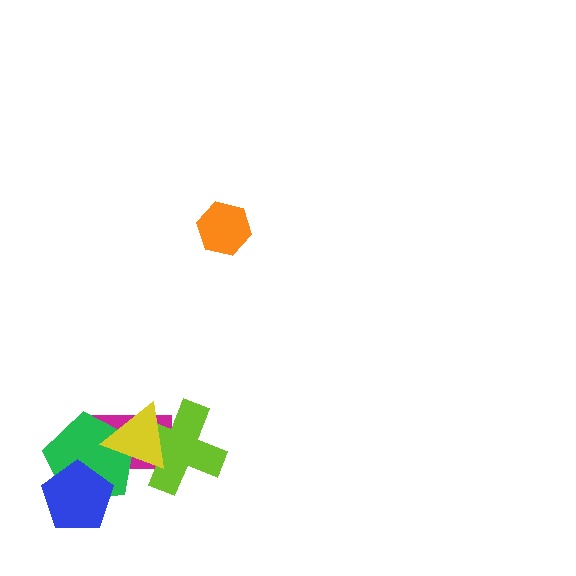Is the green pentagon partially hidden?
Yes, it is partially covered by another shape.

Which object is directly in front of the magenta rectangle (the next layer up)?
The green pentagon is directly in front of the magenta rectangle.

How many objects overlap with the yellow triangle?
3 objects overlap with the yellow triangle.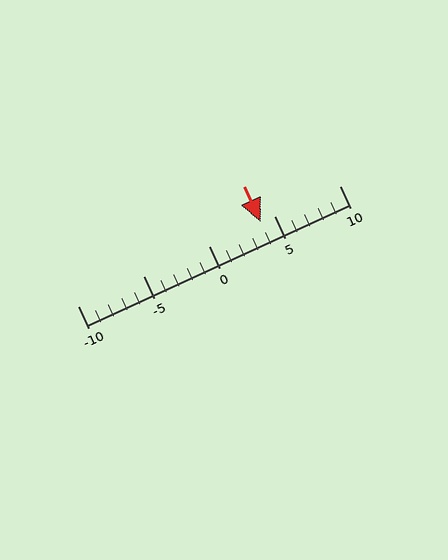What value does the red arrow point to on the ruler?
The red arrow points to approximately 4.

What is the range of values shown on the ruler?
The ruler shows values from -10 to 10.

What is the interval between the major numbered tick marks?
The major tick marks are spaced 5 units apart.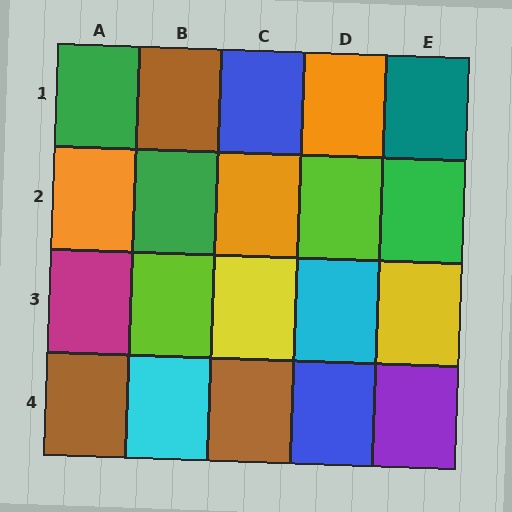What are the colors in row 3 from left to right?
Magenta, lime, yellow, cyan, yellow.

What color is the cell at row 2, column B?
Green.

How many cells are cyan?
2 cells are cyan.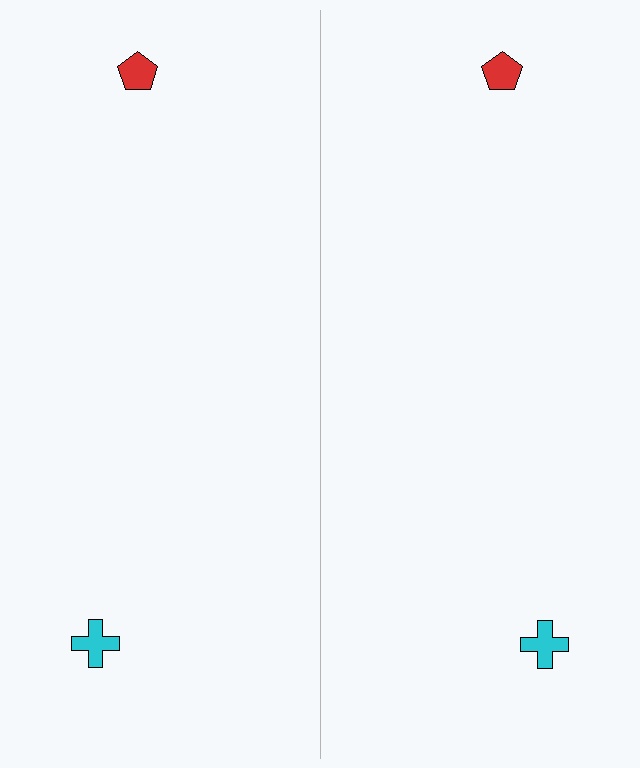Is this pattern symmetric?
Yes, this pattern has bilateral (reflection) symmetry.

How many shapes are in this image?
There are 4 shapes in this image.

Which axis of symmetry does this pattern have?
The pattern has a vertical axis of symmetry running through the center of the image.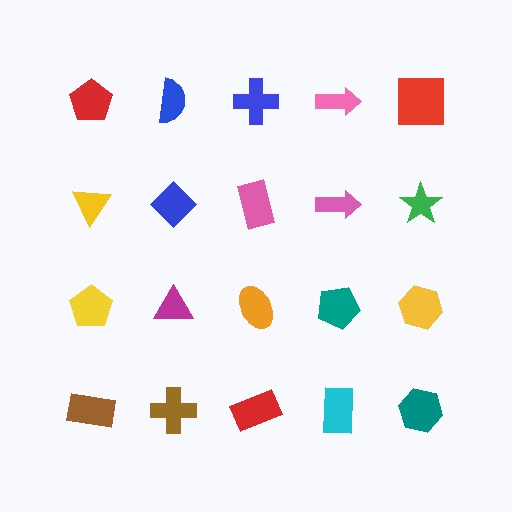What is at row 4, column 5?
A teal hexagon.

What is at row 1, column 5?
A red square.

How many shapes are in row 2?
5 shapes.